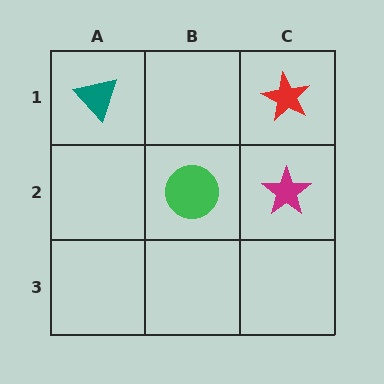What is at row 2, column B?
A green circle.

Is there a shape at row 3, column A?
No, that cell is empty.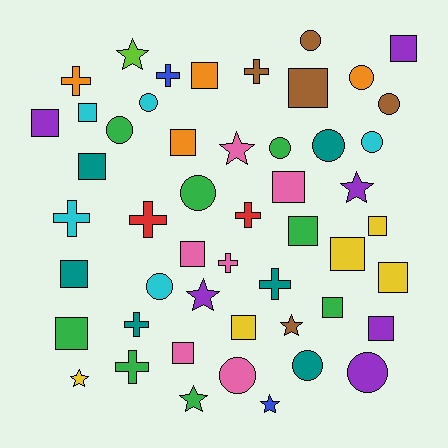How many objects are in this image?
There are 50 objects.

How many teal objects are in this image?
There are 6 teal objects.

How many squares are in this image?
There are 19 squares.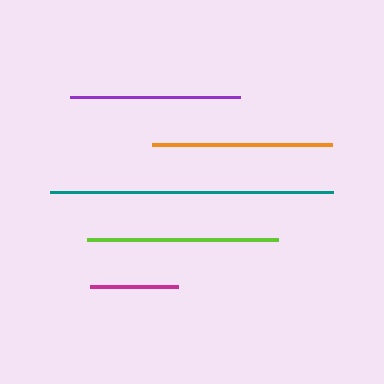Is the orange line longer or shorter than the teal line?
The teal line is longer than the orange line.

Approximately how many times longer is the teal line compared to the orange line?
The teal line is approximately 1.6 times the length of the orange line.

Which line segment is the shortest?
The magenta line is the shortest at approximately 88 pixels.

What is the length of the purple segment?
The purple segment is approximately 171 pixels long.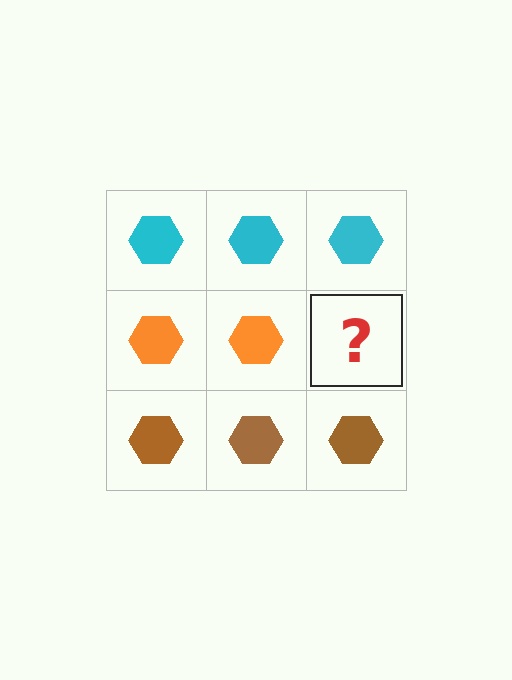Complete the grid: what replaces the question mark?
The question mark should be replaced with an orange hexagon.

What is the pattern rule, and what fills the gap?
The rule is that each row has a consistent color. The gap should be filled with an orange hexagon.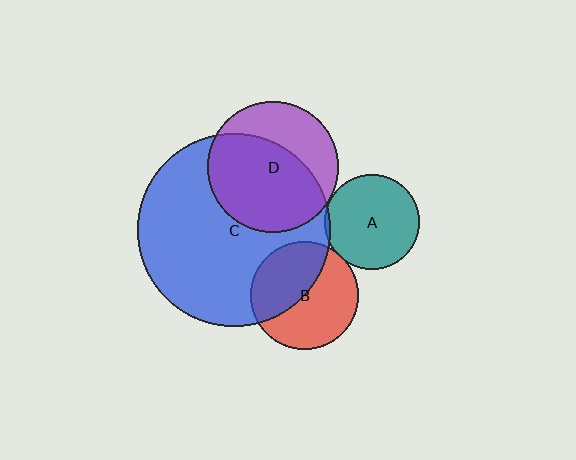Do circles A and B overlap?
Yes.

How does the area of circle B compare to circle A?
Approximately 1.3 times.